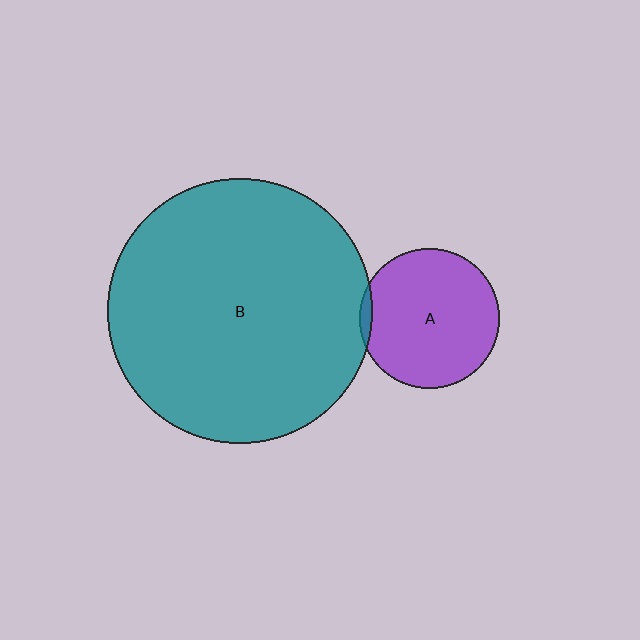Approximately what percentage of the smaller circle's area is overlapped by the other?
Approximately 5%.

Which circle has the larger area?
Circle B (teal).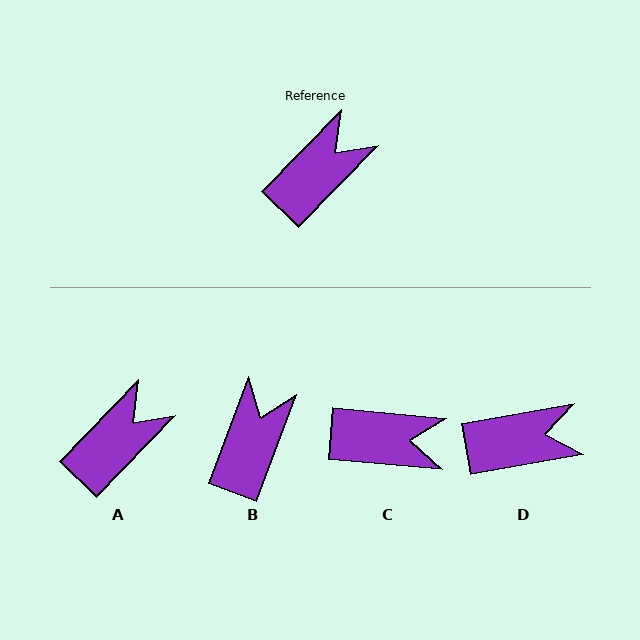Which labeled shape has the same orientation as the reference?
A.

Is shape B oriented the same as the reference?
No, it is off by about 24 degrees.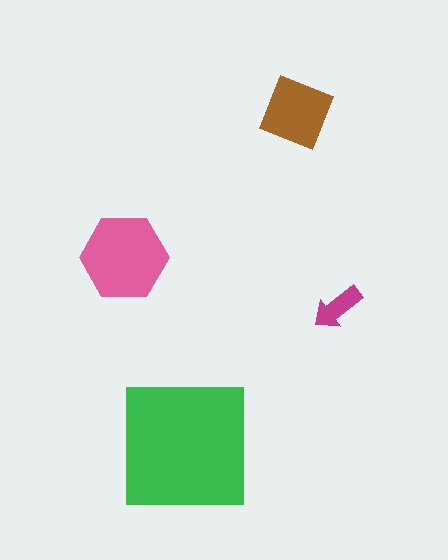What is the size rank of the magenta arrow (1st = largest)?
4th.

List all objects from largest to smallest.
The green square, the pink hexagon, the brown diamond, the magenta arrow.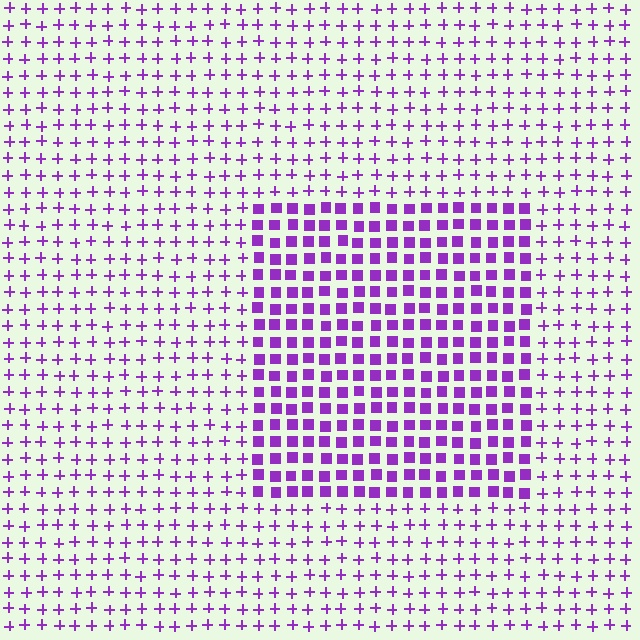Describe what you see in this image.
The image is filled with small purple elements arranged in a uniform grid. A rectangle-shaped region contains squares, while the surrounding area contains plus signs. The boundary is defined purely by the change in element shape.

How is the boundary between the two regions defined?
The boundary is defined by a change in element shape: squares inside vs. plus signs outside. All elements share the same color and spacing.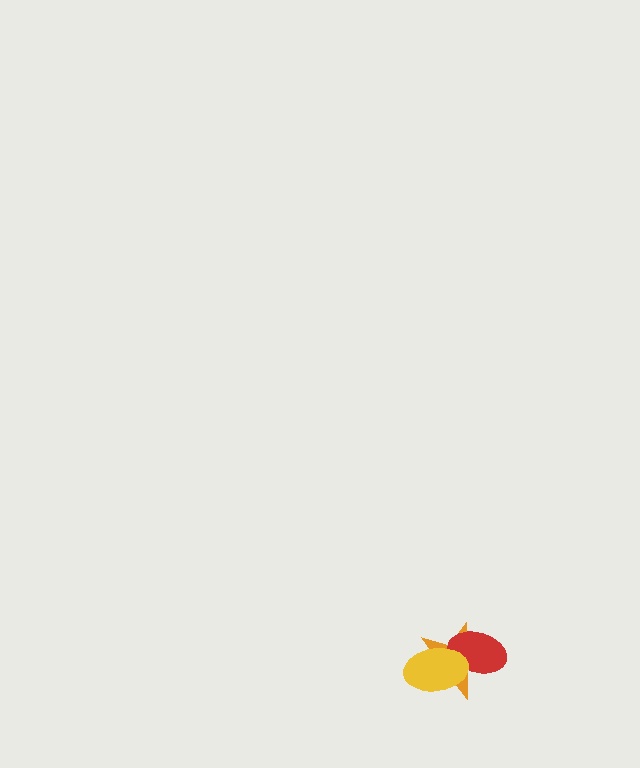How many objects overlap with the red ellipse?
2 objects overlap with the red ellipse.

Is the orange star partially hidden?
Yes, it is partially covered by another shape.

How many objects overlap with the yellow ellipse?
2 objects overlap with the yellow ellipse.